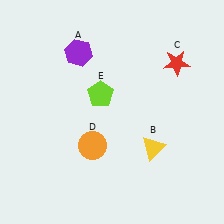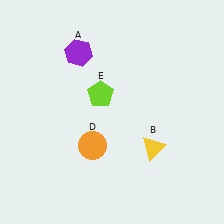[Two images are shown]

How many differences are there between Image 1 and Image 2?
There is 1 difference between the two images.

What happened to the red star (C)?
The red star (C) was removed in Image 2. It was in the top-right area of Image 1.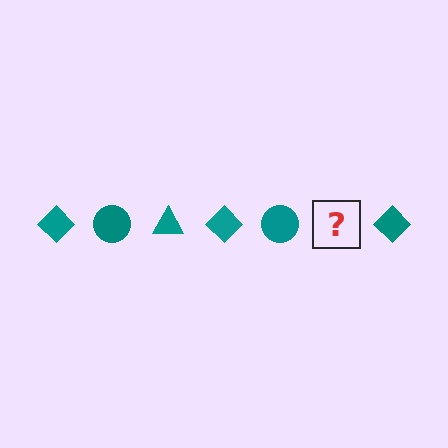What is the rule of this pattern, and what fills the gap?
The rule is that the pattern cycles through diamond, circle, triangle shapes in teal. The gap should be filled with a teal triangle.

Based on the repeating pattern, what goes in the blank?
The blank should be a teal triangle.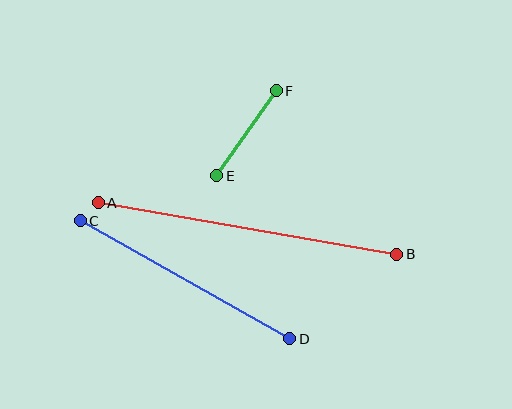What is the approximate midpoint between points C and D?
The midpoint is at approximately (185, 280) pixels.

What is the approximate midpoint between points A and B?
The midpoint is at approximately (248, 229) pixels.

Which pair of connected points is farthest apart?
Points A and B are farthest apart.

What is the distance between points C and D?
The distance is approximately 240 pixels.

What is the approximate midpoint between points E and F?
The midpoint is at approximately (247, 133) pixels.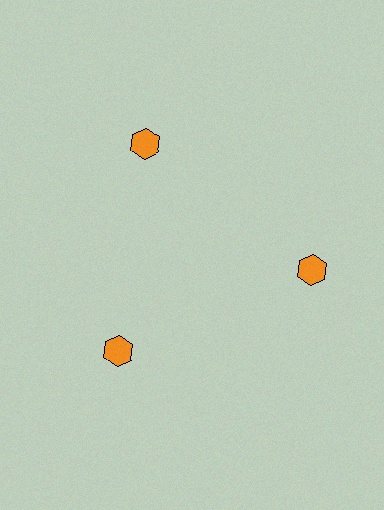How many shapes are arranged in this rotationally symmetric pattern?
There are 3 shapes, arranged in 3 groups of 1.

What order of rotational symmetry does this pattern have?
This pattern has 3-fold rotational symmetry.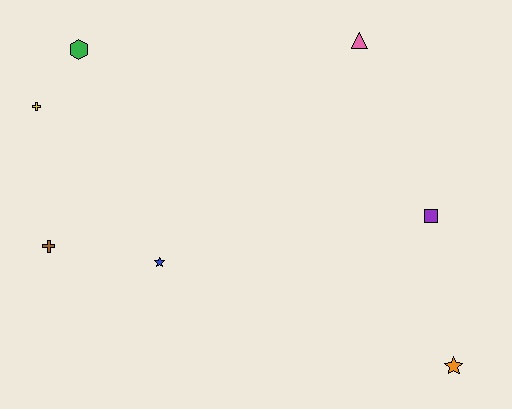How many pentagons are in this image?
There are no pentagons.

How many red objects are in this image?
There are no red objects.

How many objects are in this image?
There are 7 objects.